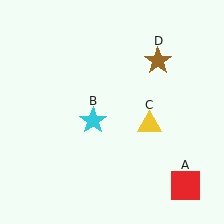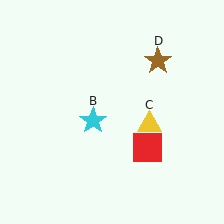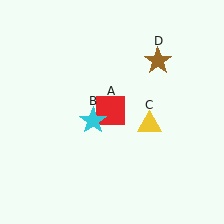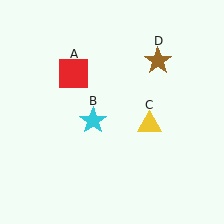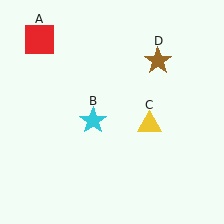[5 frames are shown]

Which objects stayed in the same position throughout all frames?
Cyan star (object B) and yellow triangle (object C) and brown star (object D) remained stationary.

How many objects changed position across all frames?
1 object changed position: red square (object A).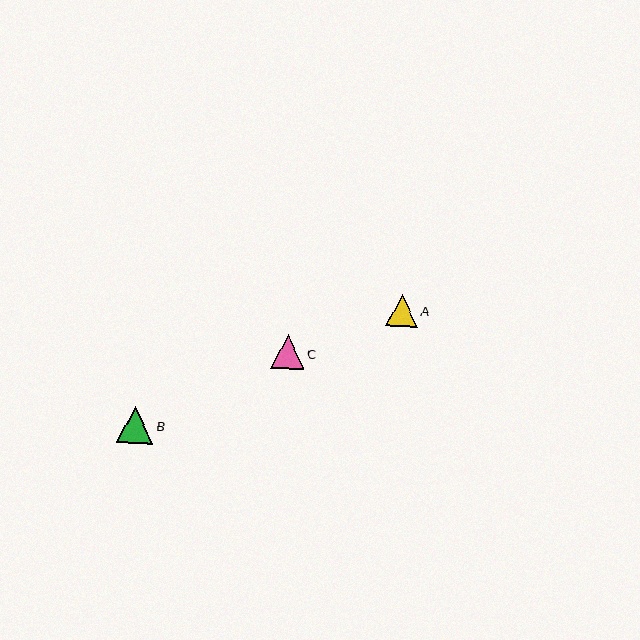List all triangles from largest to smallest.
From largest to smallest: B, C, A.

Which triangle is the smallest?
Triangle A is the smallest with a size of approximately 32 pixels.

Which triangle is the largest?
Triangle B is the largest with a size of approximately 37 pixels.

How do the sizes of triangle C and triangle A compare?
Triangle C and triangle A are approximately the same size.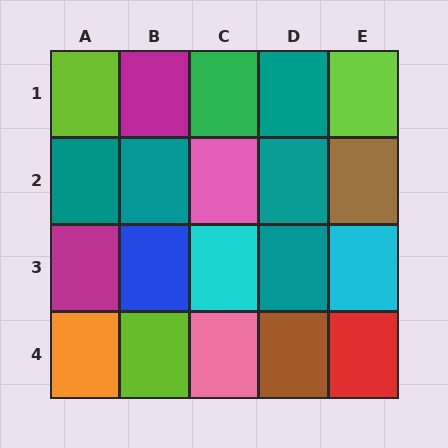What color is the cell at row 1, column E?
Lime.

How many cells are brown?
2 cells are brown.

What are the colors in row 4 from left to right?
Orange, lime, pink, brown, red.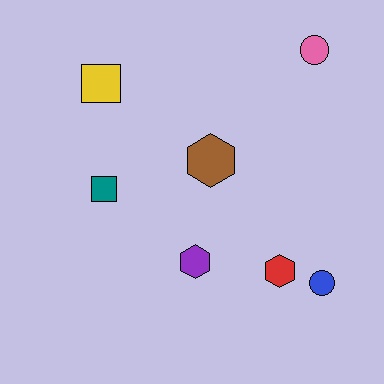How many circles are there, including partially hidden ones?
There are 2 circles.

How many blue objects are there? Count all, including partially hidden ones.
There is 1 blue object.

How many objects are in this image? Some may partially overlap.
There are 7 objects.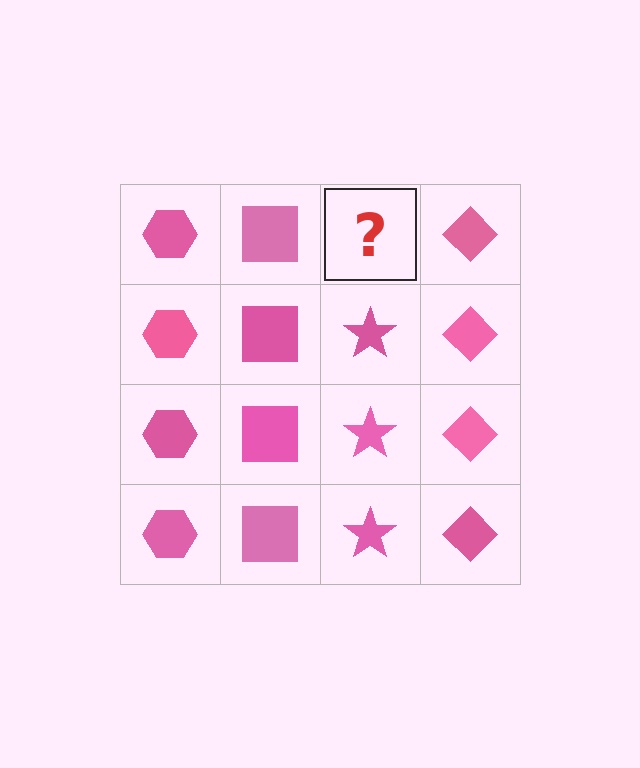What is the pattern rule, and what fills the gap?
The rule is that each column has a consistent shape. The gap should be filled with a pink star.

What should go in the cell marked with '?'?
The missing cell should contain a pink star.